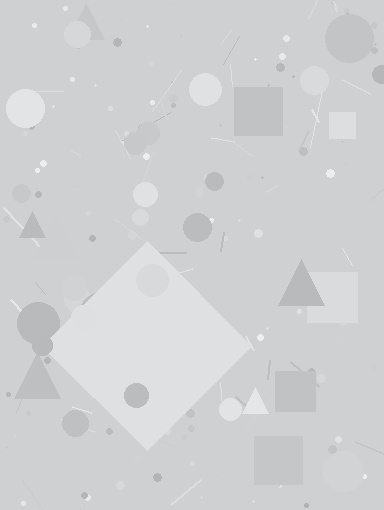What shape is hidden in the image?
A diamond is hidden in the image.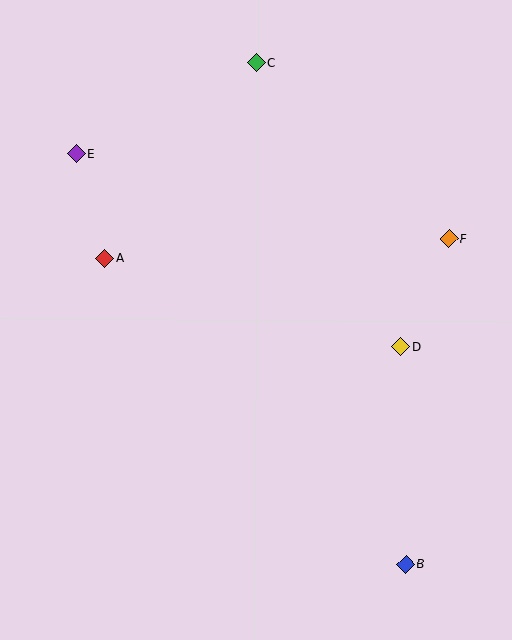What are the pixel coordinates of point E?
Point E is at (76, 154).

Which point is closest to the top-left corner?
Point E is closest to the top-left corner.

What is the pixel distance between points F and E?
The distance between F and E is 383 pixels.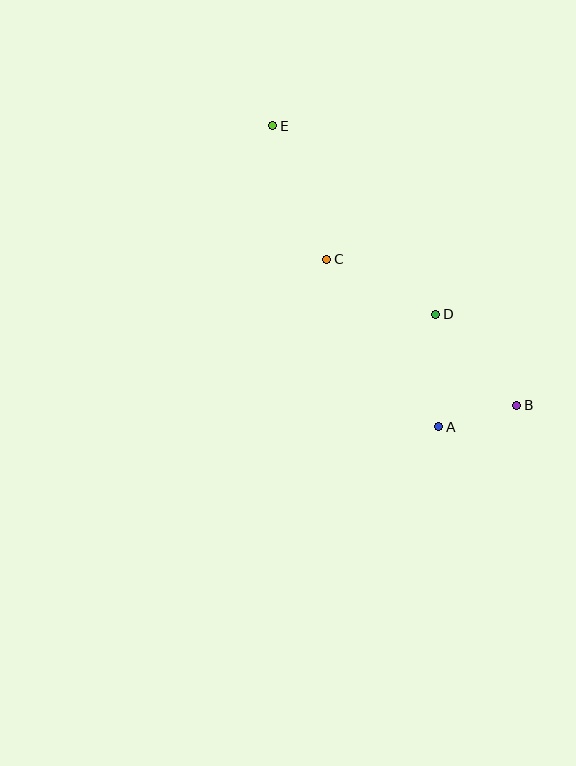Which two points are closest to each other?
Points A and B are closest to each other.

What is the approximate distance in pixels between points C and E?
The distance between C and E is approximately 144 pixels.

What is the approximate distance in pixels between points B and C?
The distance between B and C is approximately 240 pixels.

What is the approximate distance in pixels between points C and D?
The distance between C and D is approximately 122 pixels.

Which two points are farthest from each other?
Points B and E are farthest from each other.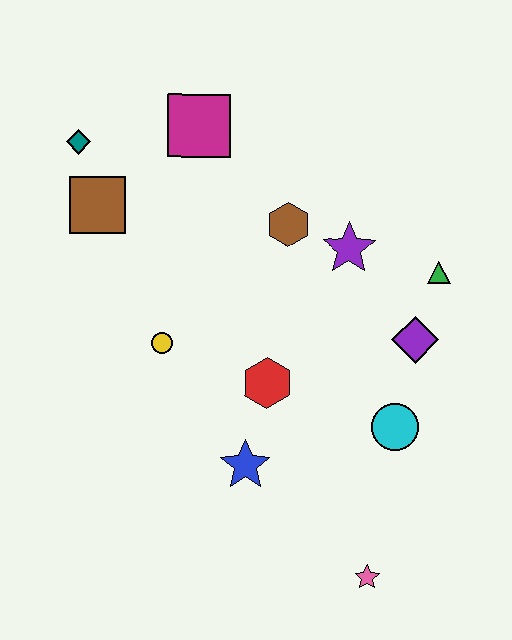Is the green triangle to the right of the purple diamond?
Yes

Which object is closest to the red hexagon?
The blue star is closest to the red hexagon.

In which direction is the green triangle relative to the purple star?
The green triangle is to the right of the purple star.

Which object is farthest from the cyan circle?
The teal diamond is farthest from the cyan circle.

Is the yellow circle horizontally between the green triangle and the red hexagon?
No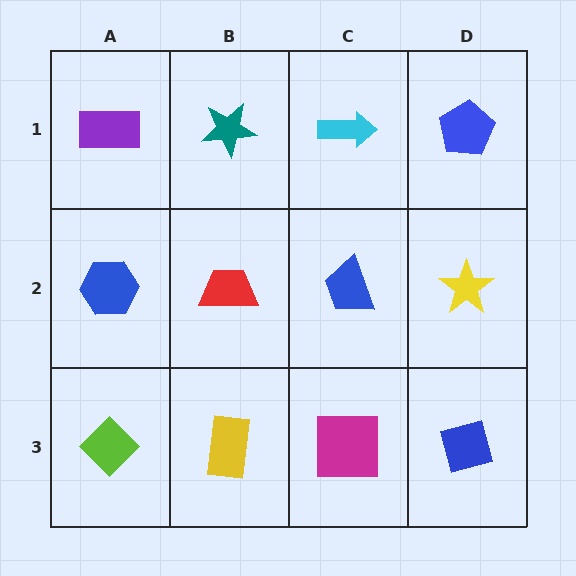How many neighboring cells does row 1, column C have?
3.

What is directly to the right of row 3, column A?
A yellow rectangle.